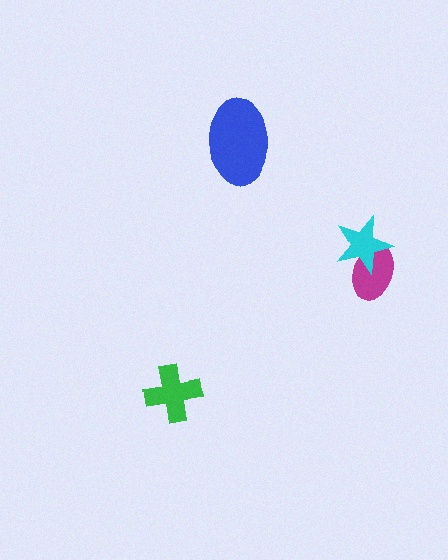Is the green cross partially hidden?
No, no other shape covers it.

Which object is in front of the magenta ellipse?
The cyan star is in front of the magenta ellipse.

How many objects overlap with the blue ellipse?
0 objects overlap with the blue ellipse.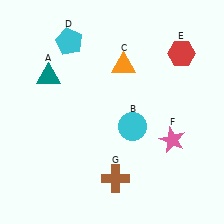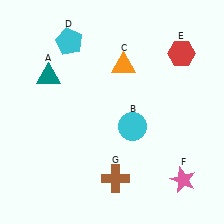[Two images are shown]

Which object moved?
The pink star (F) moved down.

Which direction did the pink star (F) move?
The pink star (F) moved down.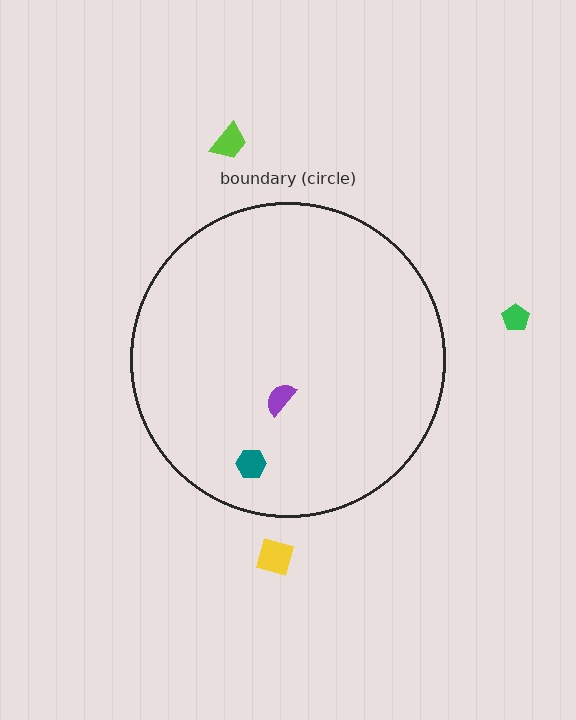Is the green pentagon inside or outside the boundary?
Outside.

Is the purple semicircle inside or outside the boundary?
Inside.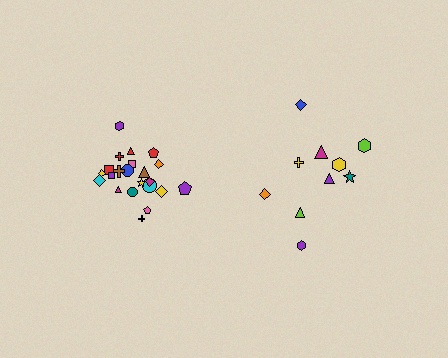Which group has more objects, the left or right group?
The left group.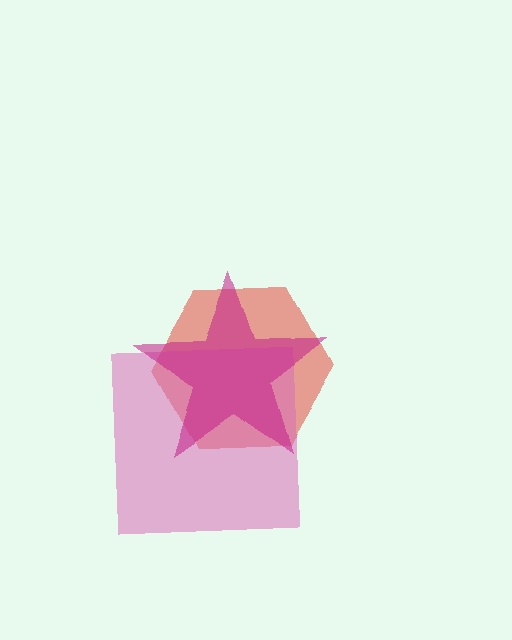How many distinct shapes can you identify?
There are 3 distinct shapes: a red hexagon, a pink square, a magenta star.